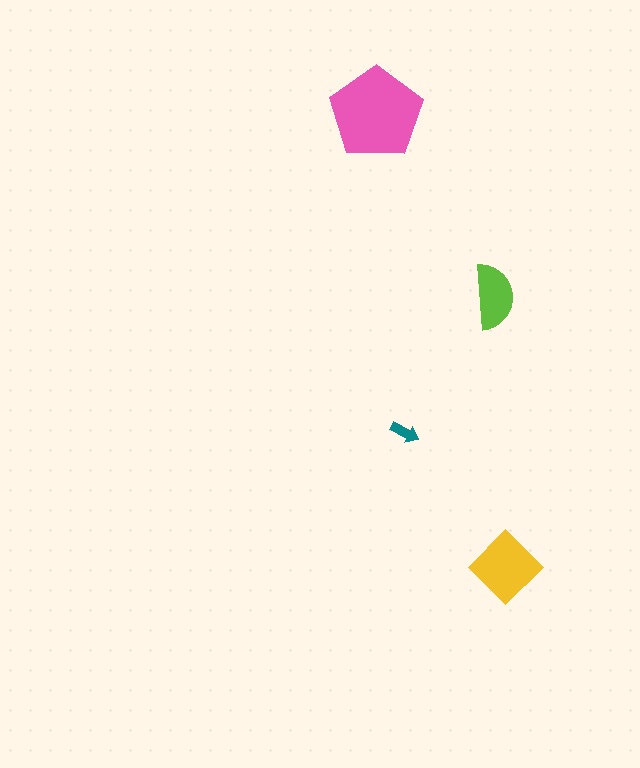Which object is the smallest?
The teal arrow.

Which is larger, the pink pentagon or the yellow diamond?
The pink pentagon.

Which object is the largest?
The pink pentagon.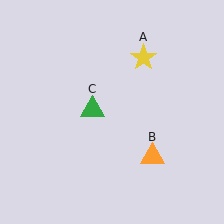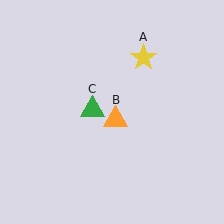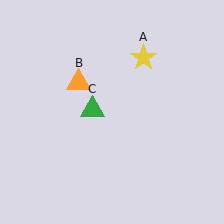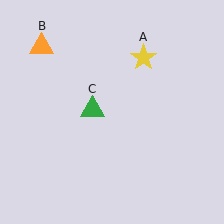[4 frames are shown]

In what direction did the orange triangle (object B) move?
The orange triangle (object B) moved up and to the left.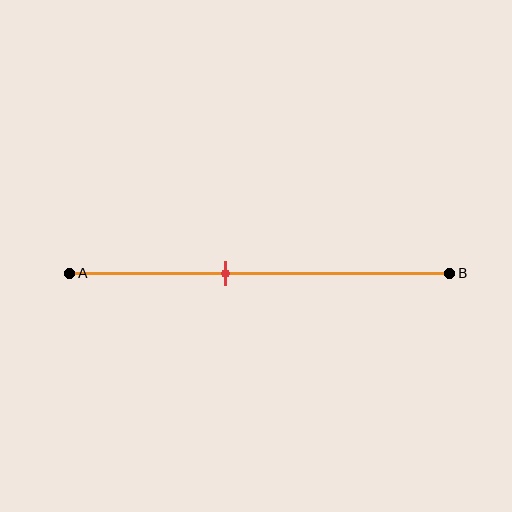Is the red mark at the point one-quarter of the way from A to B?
No, the mark is at about 40% from A, not at the 25% one-quarter point.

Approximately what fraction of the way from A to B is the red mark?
The red mark is approximately 40% of the way from A to B.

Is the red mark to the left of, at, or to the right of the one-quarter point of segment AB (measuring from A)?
The red mark is to the right of the one-quarter point of segment AB.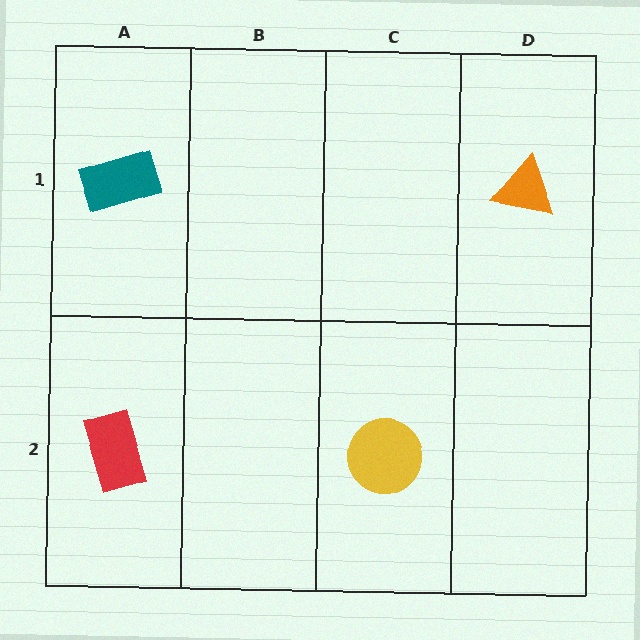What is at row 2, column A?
A red rectangle.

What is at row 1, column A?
A teal rectangle.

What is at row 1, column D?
An orange triangle.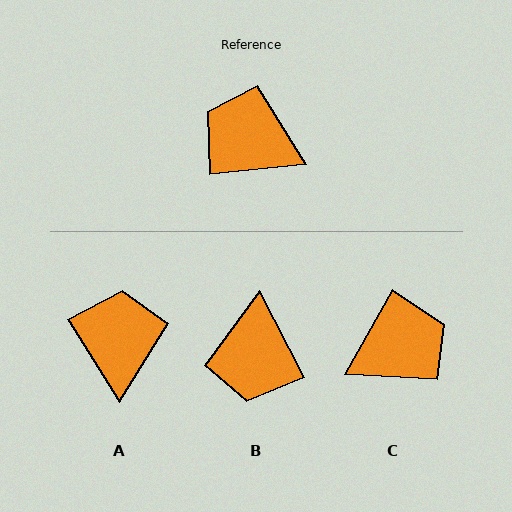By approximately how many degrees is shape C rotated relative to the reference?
Approximately 125 degrees clockwise.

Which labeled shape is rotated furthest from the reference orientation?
C, about 125 degrees away.